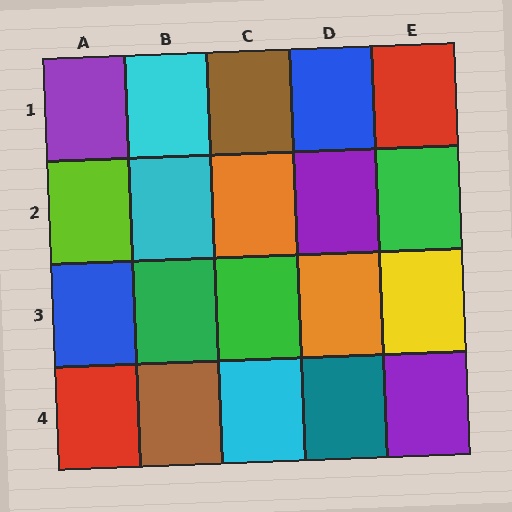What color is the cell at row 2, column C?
Orange.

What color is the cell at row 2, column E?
Green.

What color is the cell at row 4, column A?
Red.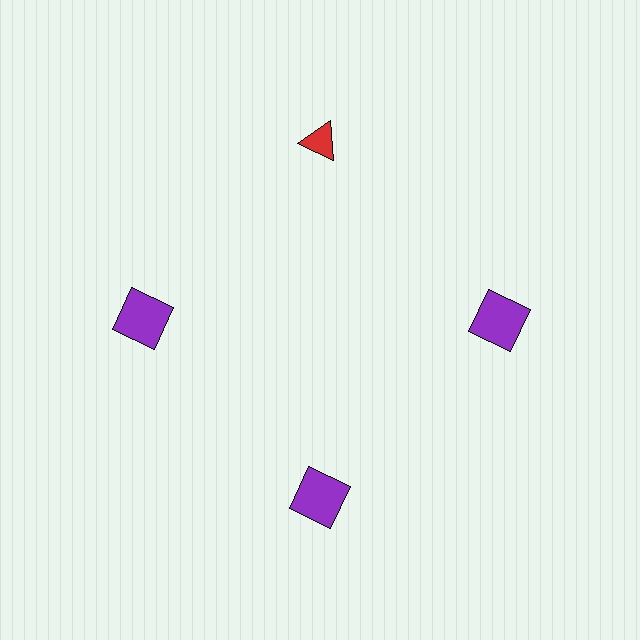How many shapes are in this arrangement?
There are 4 shapes arranged in a ring pattern.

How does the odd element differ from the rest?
It differs in both color (red instead of purple) and shape (triangle instead of square).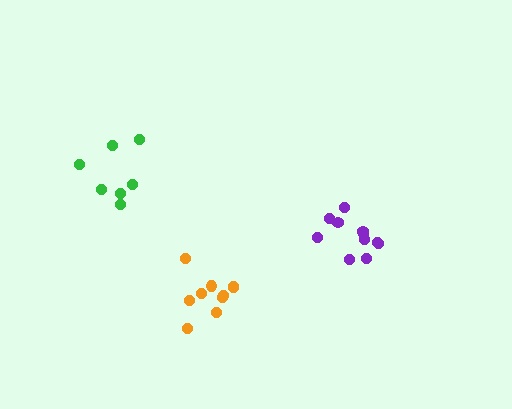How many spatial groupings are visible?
There are 3 spatial groupings.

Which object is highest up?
The green cluster is topmost.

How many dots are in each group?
Group 1: 7 dots, Group 2: 11 dots, Group 3: 10 dots (28 total).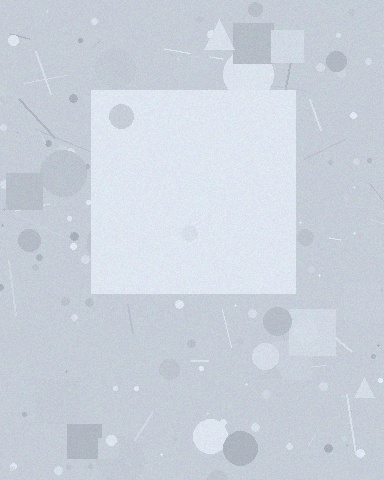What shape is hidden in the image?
A square is hidden in the image.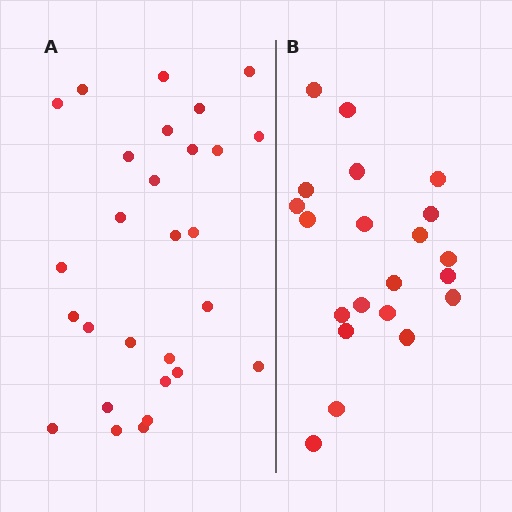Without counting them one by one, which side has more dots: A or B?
Region A (the left region) has more dots.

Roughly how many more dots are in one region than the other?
Region A has roughly 8 or so more dots than region B.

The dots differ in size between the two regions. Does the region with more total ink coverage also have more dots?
No. Region B has more total ink coverage because its dots are larger, but region A actually contains more individual dots. Total area can be misleading — the number of items is what matters here.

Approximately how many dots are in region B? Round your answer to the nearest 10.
About 20 dots. (The exact count is 21, which rounds to 20.)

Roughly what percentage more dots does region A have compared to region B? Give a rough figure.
About 35% more.